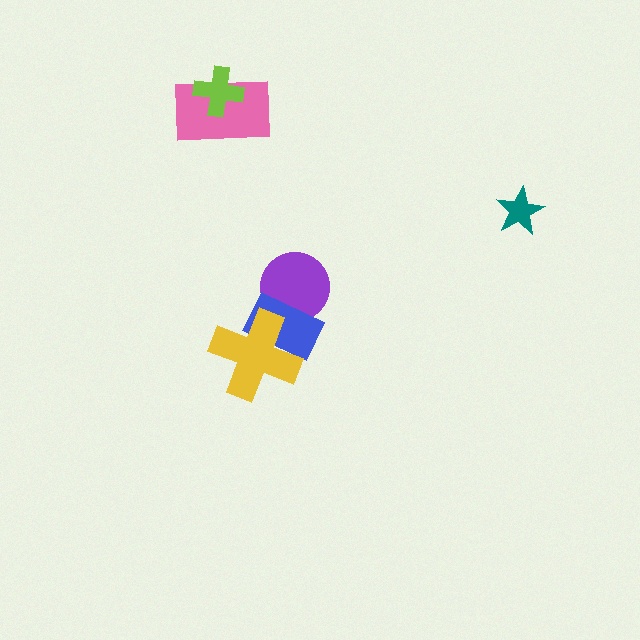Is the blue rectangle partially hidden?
Yes, it is partially covered by another shape.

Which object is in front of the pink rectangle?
The lime cross is in front of the pink rectangle.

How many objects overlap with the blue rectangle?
2 objects overlap with the blue rectangle.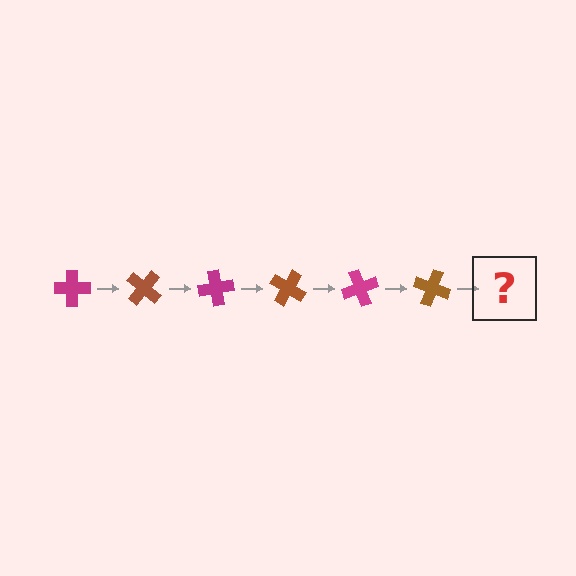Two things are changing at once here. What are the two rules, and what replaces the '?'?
The two rules are that it rotates 40 degrees each step and the color cycles through magenta and brown. The '?' should be a magenta cross, rotated 240 degrees from the start.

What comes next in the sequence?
The next element should be a magenta cross, rotated 240 degrees from the start.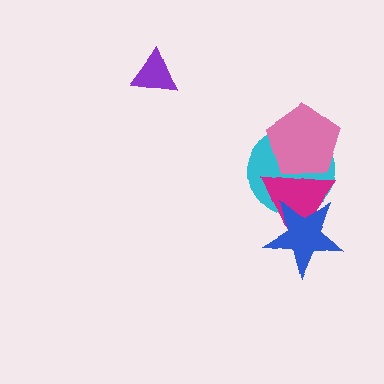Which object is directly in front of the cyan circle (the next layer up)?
The magenta triangle is directly in front of the cyan circle.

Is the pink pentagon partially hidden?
No, no other shape covers it.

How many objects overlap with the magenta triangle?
3 objects overlap with the magenta triangle.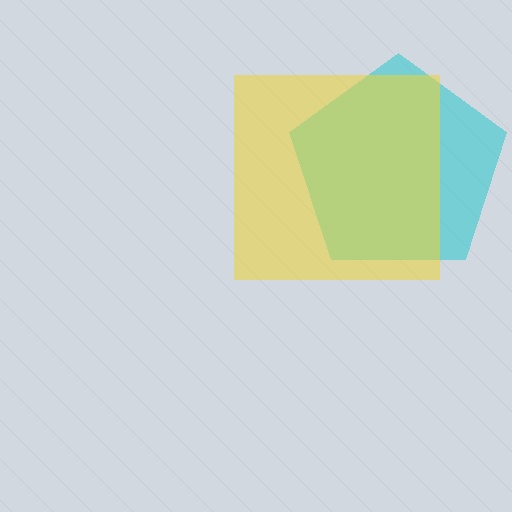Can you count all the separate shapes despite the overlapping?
Yes, there are 2 separate shapes.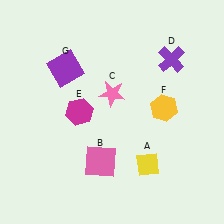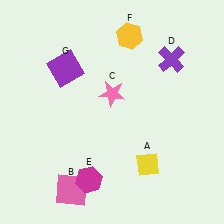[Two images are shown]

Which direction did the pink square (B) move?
The pink square (B) moved left.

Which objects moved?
The objects that moved are: the pink square (B), the magenta hexagon (E), the yellow hexagon (F).